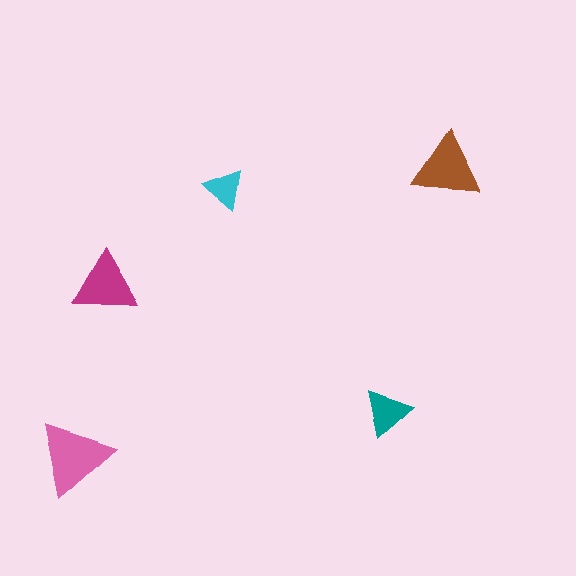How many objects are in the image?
There are 5 objects in the image.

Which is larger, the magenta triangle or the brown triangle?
The brown one.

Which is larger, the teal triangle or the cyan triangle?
The teal one.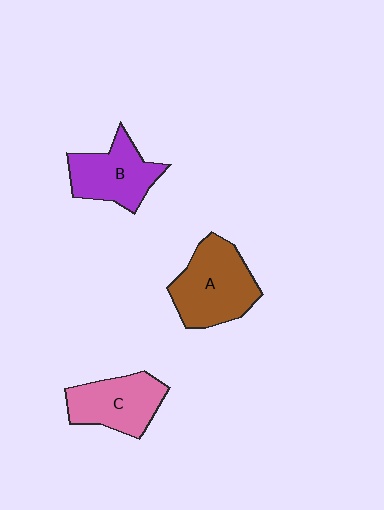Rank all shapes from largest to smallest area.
From largest to smallest: A (brown), C (pink), B (purple).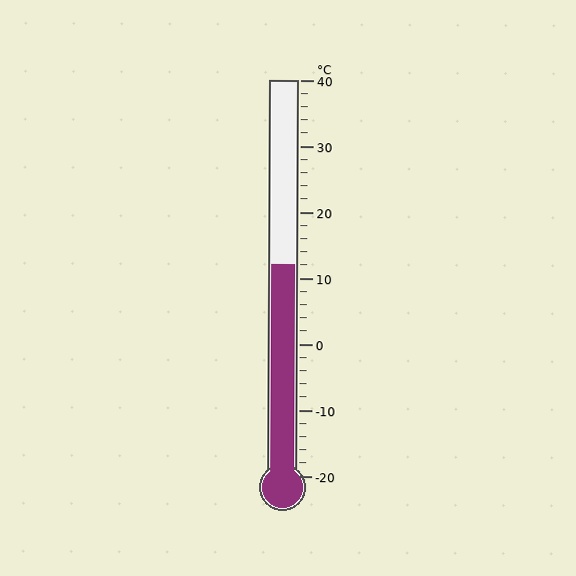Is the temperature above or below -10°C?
The temperature is above -10°C.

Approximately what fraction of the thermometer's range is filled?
The thermometer is filled to approximately 55% of its range.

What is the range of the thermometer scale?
The thermometer scale ranges from -20°C to 40°C.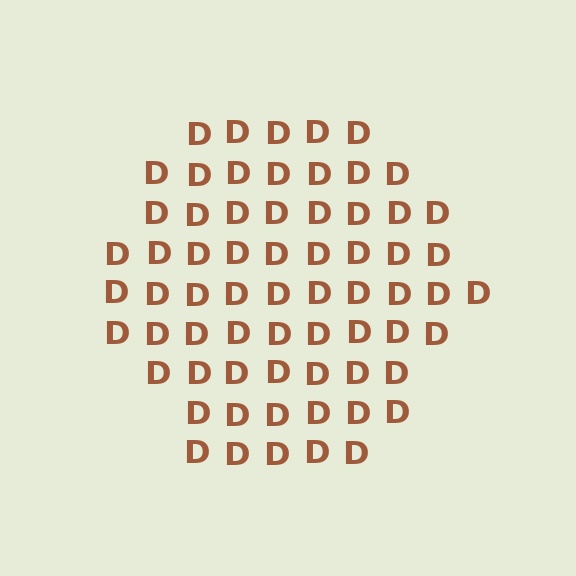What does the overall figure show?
The overall figure shows a hexagon.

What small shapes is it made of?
It is made of small letter D's.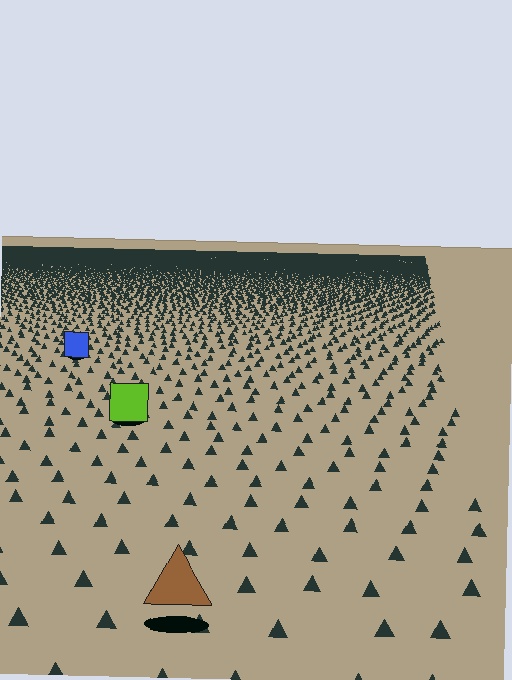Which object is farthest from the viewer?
The blue square is farthest from the viewer. It appears smaller and the ground texture around it is denser.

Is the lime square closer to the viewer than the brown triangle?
No. The brown triangle is closer — you can tell from the texture gradient: the ground texture is coarser near it.